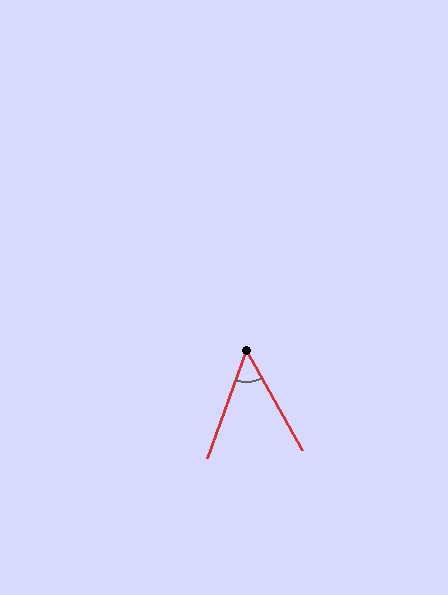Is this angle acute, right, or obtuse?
It is acute.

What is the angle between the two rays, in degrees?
Approximately 49 degrees.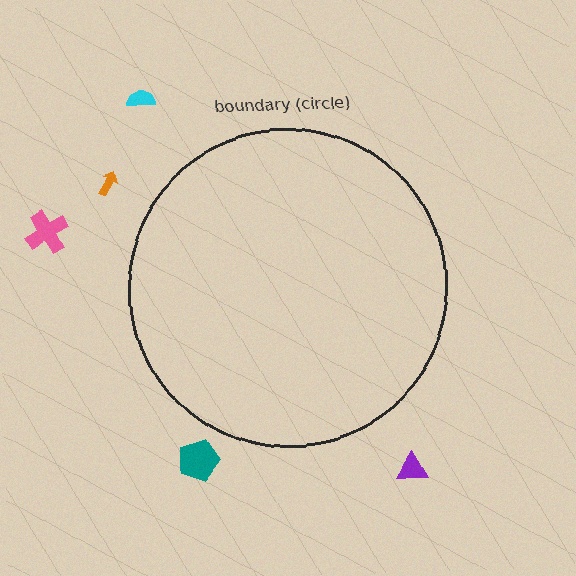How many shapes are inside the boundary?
0 inside, 5 outside.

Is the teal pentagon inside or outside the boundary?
Outside.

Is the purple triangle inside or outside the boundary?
Outside.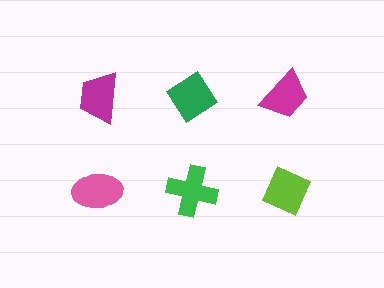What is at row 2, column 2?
A green cross.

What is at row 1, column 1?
A magenta trapezoid.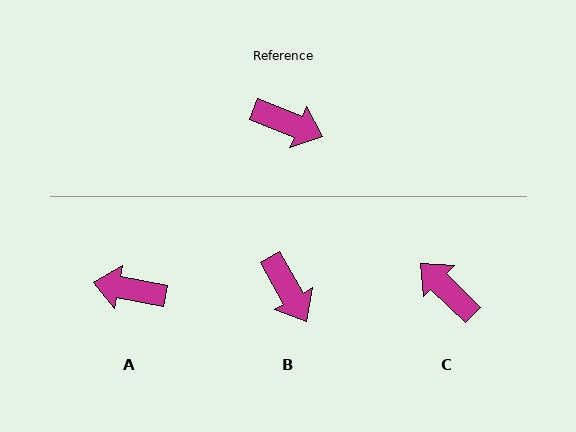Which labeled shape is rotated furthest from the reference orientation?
A, about 169 degrees away.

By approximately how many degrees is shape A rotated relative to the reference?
Approximately 169 degrees clockwise.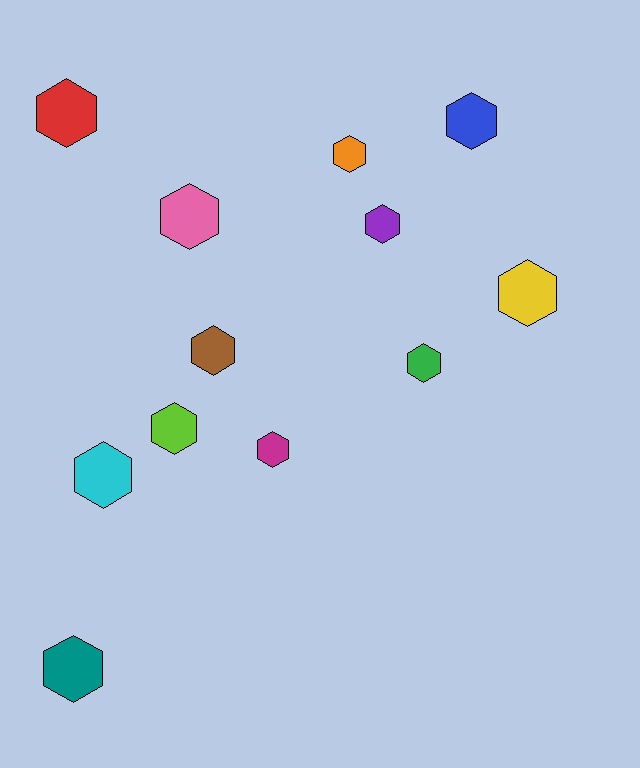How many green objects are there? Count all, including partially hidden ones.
There is 1 green object.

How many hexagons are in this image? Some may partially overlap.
There are 12 hexagons.